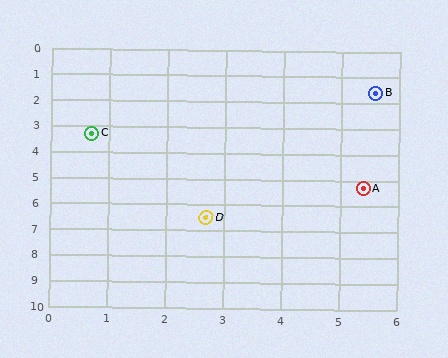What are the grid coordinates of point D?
Point D is at approximately (2.7, 6.5).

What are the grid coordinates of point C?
Point C is at approximately (0.7, 3.3).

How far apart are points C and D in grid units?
Points C and D are about 3.8 grid units apart.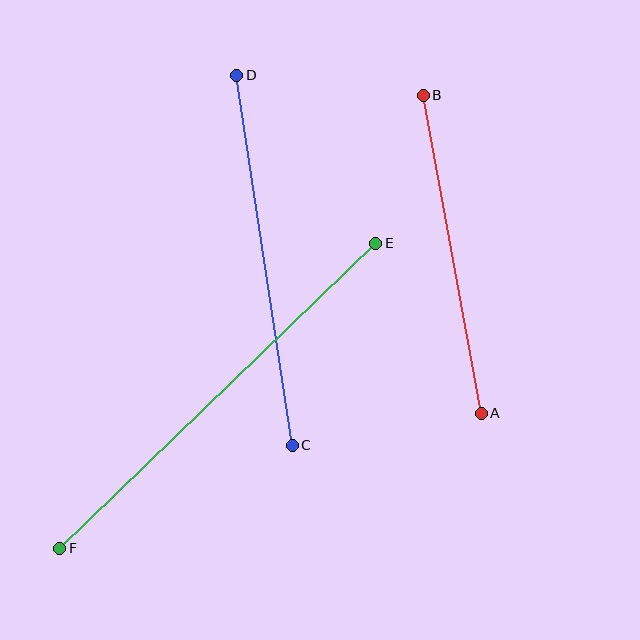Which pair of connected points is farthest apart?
Points E and F are farthest apart.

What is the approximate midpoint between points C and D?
The midpoint is at approximately (264, 260) pixels.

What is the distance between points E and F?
The distance is approximately 439 pixels.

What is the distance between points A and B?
The distance is approximately 323 pixels.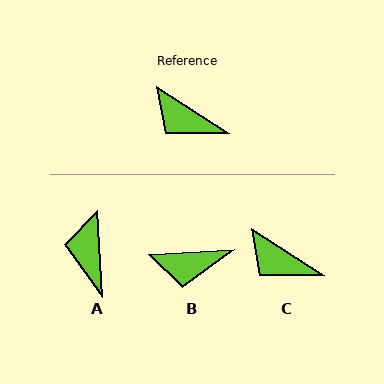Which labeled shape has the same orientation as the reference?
C.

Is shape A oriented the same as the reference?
No, it is off by about 54 degrees.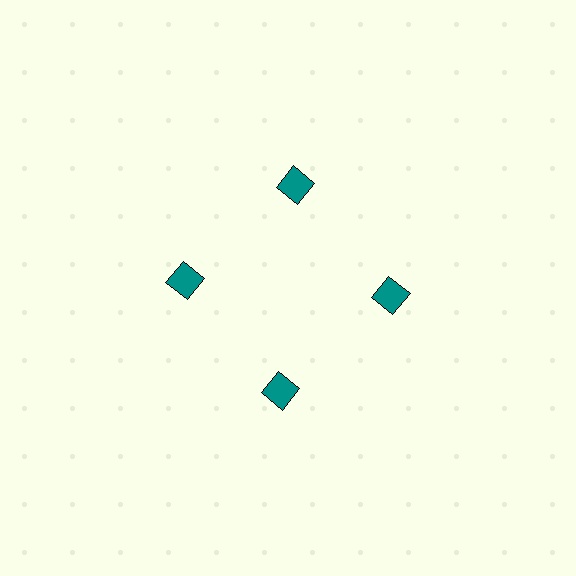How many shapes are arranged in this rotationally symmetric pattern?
There are 4 shapes, arranged in 4 groups of 1.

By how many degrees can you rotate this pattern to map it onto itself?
The pattern maps onto itself every 90 degrees of rotation.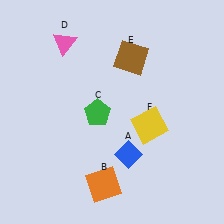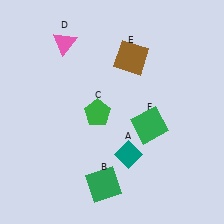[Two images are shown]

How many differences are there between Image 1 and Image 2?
There are 3 differences between the two images.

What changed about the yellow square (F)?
In Image 1, F is yellow. In Image 2, it changed to green.